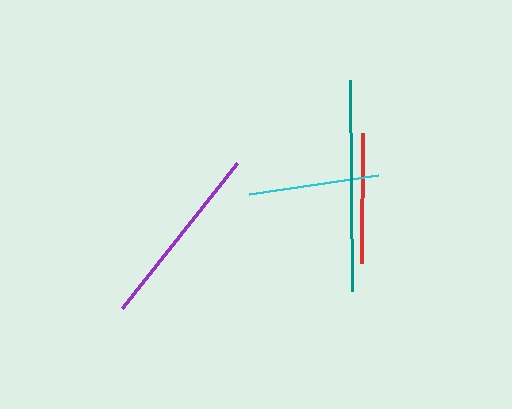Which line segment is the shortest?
The red line is the shortest at approximately 130 pixels.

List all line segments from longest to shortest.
From longest to shortest: teal, purple, cyan, red.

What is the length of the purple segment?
The purple segment is approximately 185 pixels long.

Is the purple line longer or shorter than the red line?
The purple line is longer than the red line.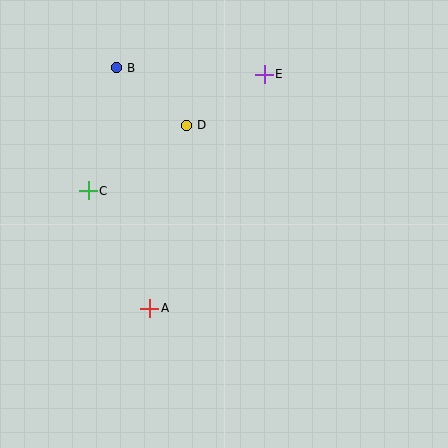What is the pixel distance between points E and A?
The distance between E and A is 261 pixels.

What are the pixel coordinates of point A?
Point A is at (150, 308).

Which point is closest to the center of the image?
Point D at (186, 125) is closest to the center.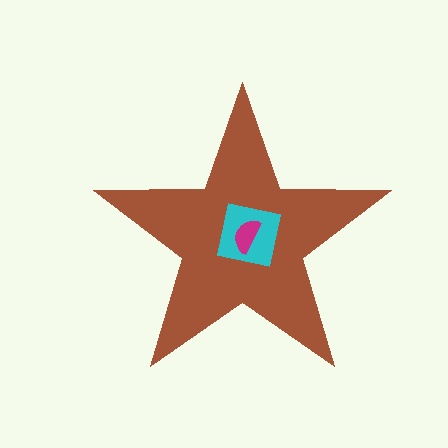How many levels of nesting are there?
3.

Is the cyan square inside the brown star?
Yes.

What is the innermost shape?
The magenta semicircle.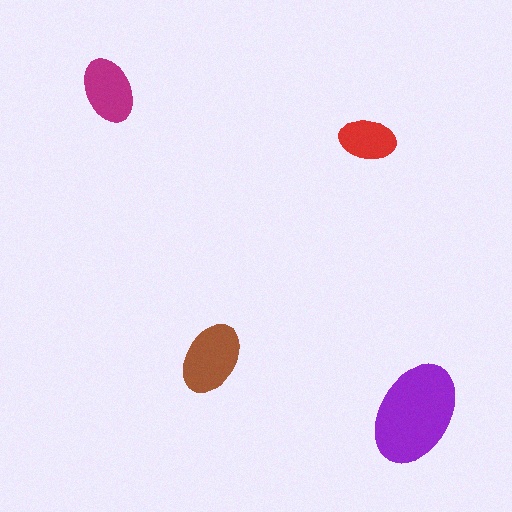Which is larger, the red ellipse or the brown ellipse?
The brown one.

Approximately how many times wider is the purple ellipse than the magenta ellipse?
About 1.5 times wider.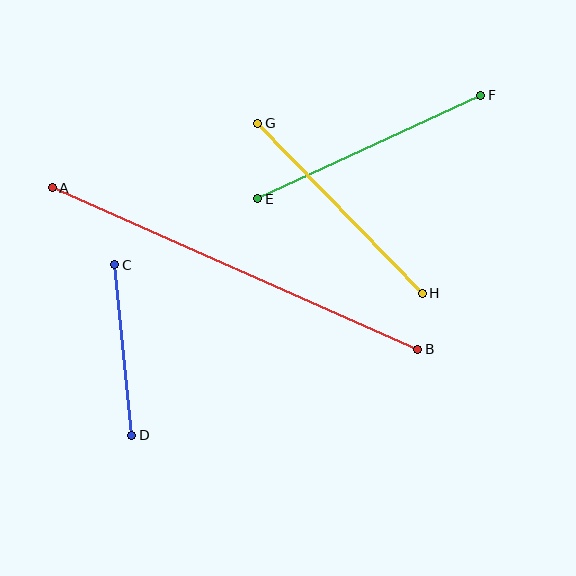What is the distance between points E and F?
The distance is approximately 246 pixels.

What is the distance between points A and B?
The distance is approximately 400 pixels.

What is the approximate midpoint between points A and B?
The midpoint is at approximately (235, 268) pixels.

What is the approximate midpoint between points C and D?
The midpoint is at approximately (123, 350) pixels.